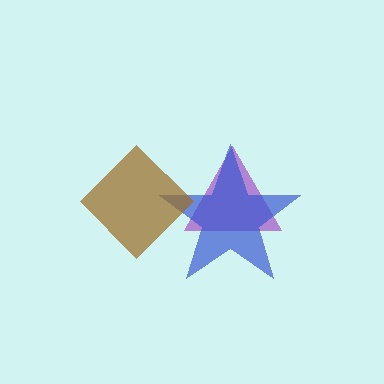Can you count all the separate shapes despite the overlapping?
Yes, there are 3 separate shapes.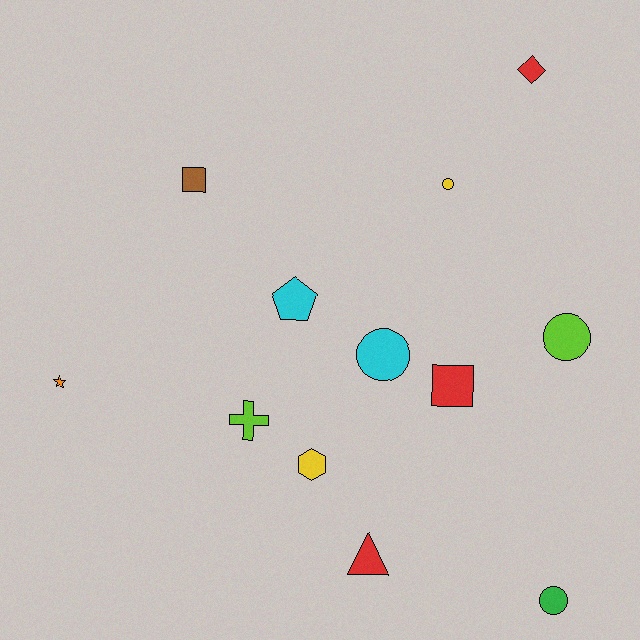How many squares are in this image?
There are 2 squares.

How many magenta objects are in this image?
There are no magenta objects.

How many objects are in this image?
There are 12 objects.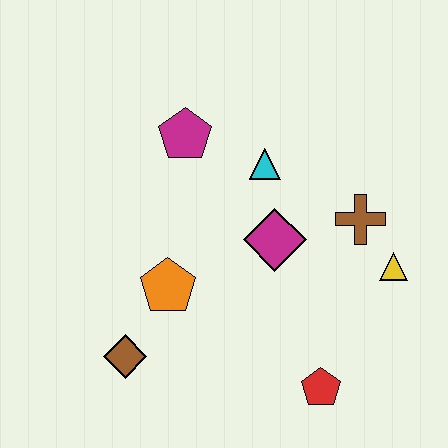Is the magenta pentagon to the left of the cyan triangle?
Yes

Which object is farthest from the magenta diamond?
The brown diamond is farthest from the magenta diamond.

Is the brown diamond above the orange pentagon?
No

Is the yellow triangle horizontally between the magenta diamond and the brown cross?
No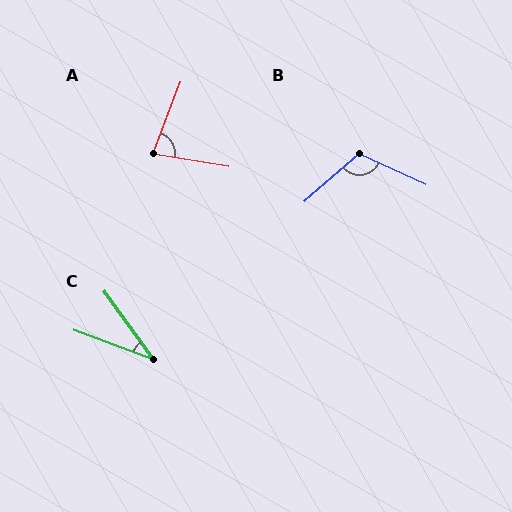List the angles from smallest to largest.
C (34°), A (79°), B (114°).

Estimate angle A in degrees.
Approximately 79 degrees.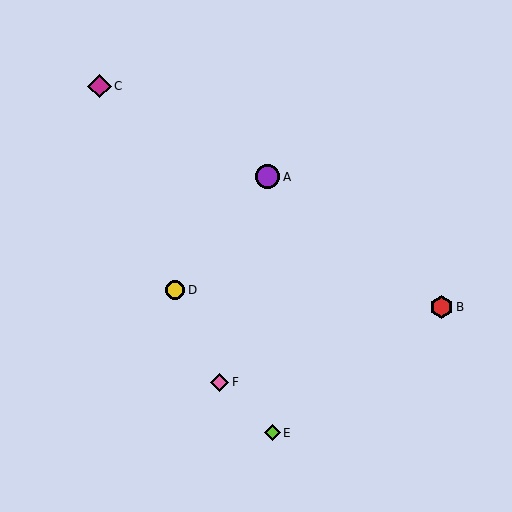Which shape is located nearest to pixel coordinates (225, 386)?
The pink diamond (labeled F) at (220, 382) is nearest to that location.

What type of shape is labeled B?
Shape B is a red hexagon.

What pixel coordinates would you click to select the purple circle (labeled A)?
Click at (268, 177) to select the purple circle A.